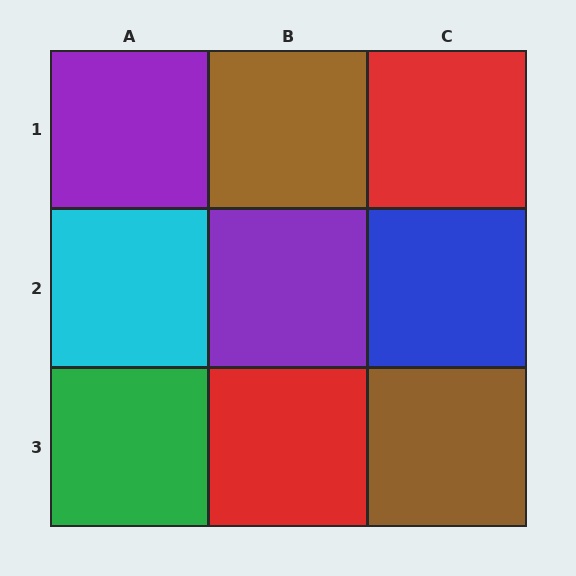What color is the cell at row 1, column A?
Purple.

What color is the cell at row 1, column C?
Red.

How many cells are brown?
2 cells are brown.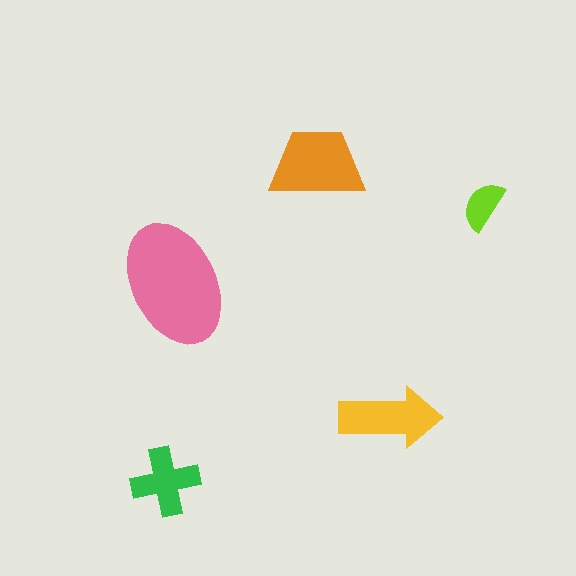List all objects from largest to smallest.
The pink ellipse, the orange trapezoid, the yellow arrow, the green cross, the lime semicircle.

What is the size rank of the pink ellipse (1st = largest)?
1st.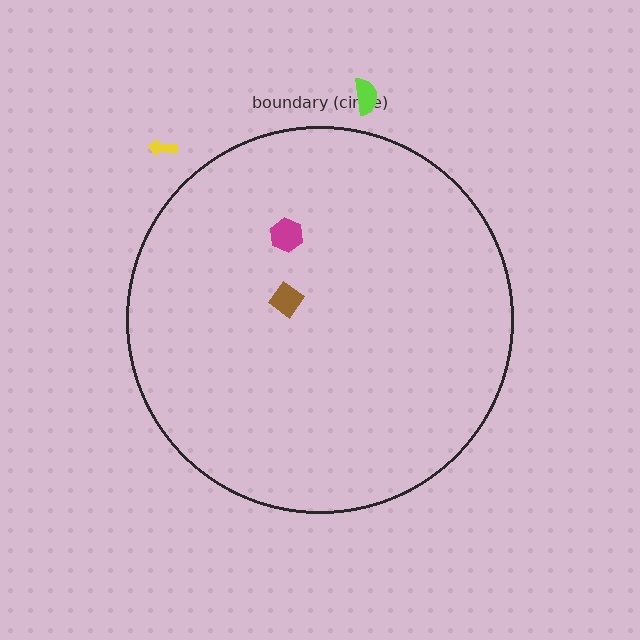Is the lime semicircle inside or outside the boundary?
Outside.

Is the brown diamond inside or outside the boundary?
Inside.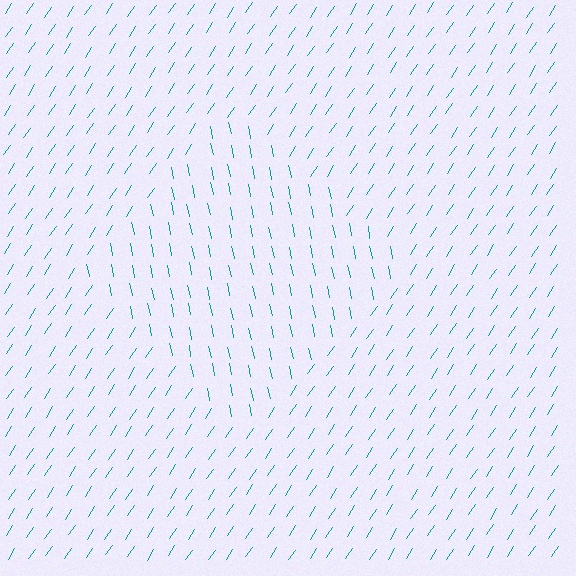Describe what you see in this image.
The image is filled with small teal line segments. A diamond region in the image has lines oriented differently from the surrounding lines, creating a visible texture boundary.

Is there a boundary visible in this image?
Yes, there is a texture boundary formed by a change in line orientation.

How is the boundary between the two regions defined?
The boundary is defined purely by a change in line orientation (approximately 45 degrees difference). All lines are the same color and thickness.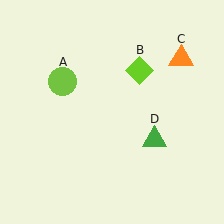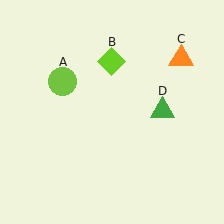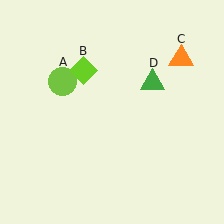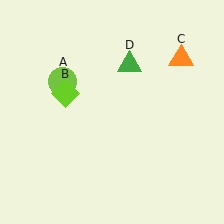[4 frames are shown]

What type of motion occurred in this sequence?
The lime diamond (object B), green triangle (object D) rotated counterclockwise around the center of the scene.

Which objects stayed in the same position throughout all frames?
Lime circle (object A) and orange triangle (object C) remained stationary.